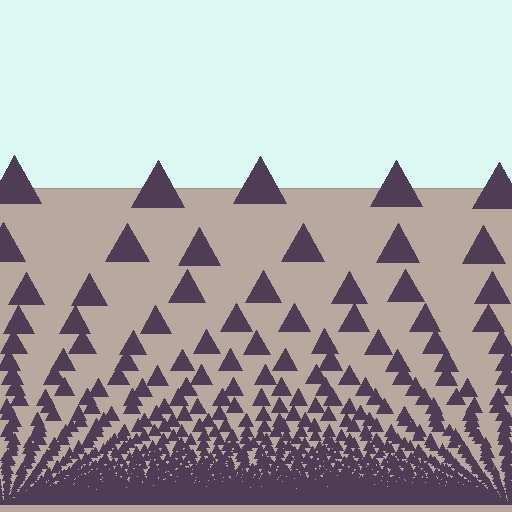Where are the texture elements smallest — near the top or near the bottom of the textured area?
Near the bottom.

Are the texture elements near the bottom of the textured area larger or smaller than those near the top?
Smaller. The gradient is inverted — elements near the bottom are smaller and denser.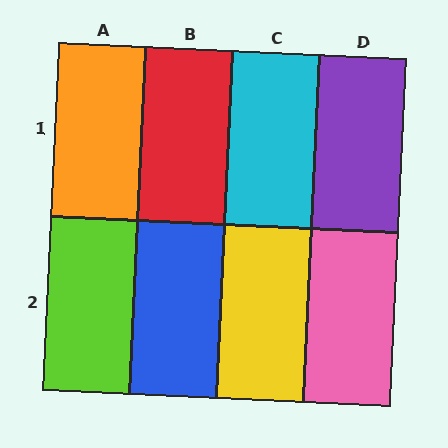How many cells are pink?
1 cell is pink.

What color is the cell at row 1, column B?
Red.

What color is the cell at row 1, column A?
Orange.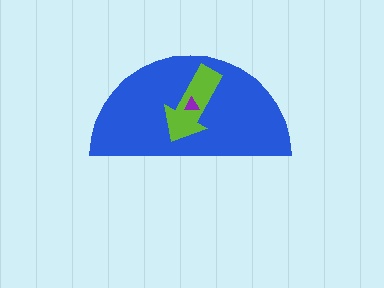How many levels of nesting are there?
3.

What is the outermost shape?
The blue semicircle.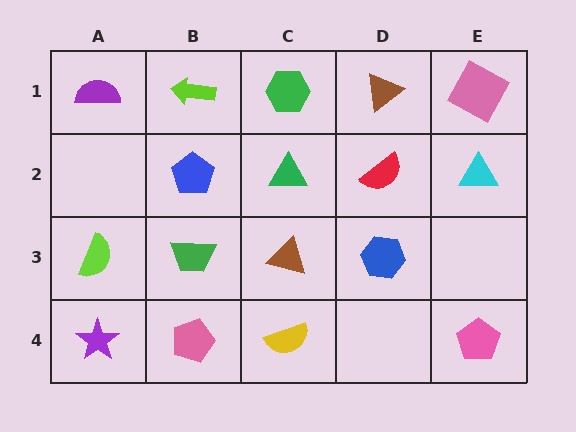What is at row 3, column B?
A green trapezoid.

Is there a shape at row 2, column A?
No, that cell is empty.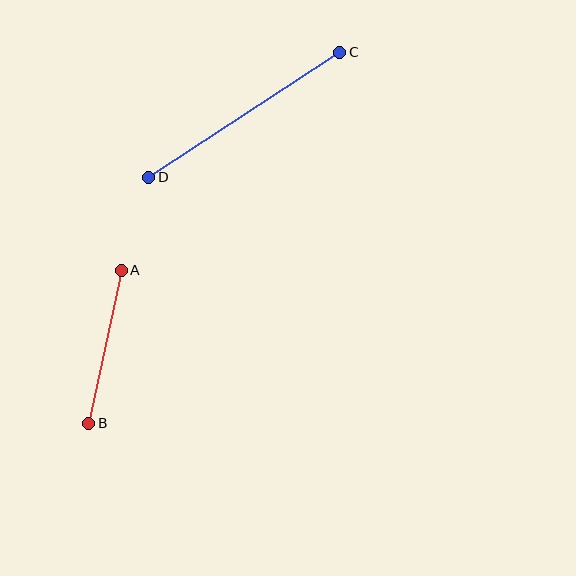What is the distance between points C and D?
The distance is approximately 228 pixels.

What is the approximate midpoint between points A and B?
The midpoint is at approximately (105, 347) pixels.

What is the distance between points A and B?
The distance is approximately 156 pixels.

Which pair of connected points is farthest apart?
Points C and D are farthest apart.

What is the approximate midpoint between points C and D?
The midpoint is at approximately (244, 115) pixels.